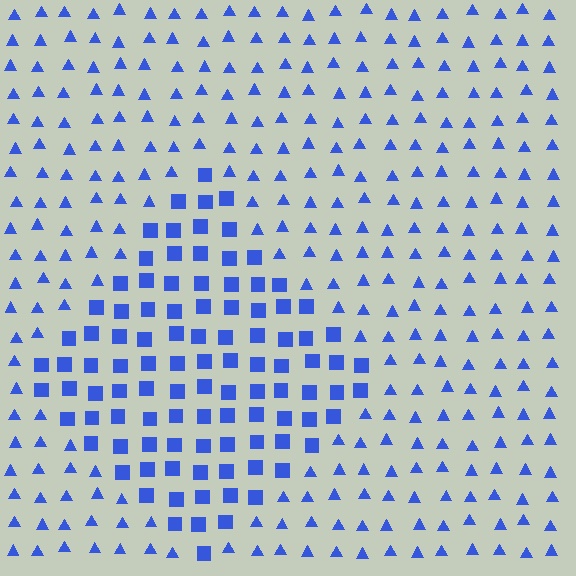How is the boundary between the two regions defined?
The boundary is defined by a change in element shape: squares inside vs. triangles outside. All elements share the same color and spacing.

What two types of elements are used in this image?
The image uses squares inside the diamond region and triangles outside it.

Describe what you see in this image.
The image is filled with small blue elements arranged in a uniform grid. A diamond-shaped region contains squares, while the surrounding area contains triangles. The boundary is defined purely by the change in element shape.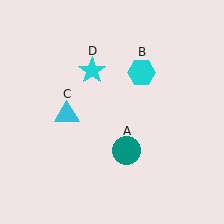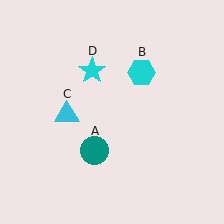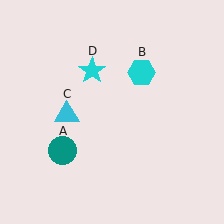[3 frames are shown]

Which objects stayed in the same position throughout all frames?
Cyan hexagon (object B) and cyan triangle (object C) and cyan star (object D) remained stationary.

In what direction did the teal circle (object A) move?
The teal circle (object A) moved left.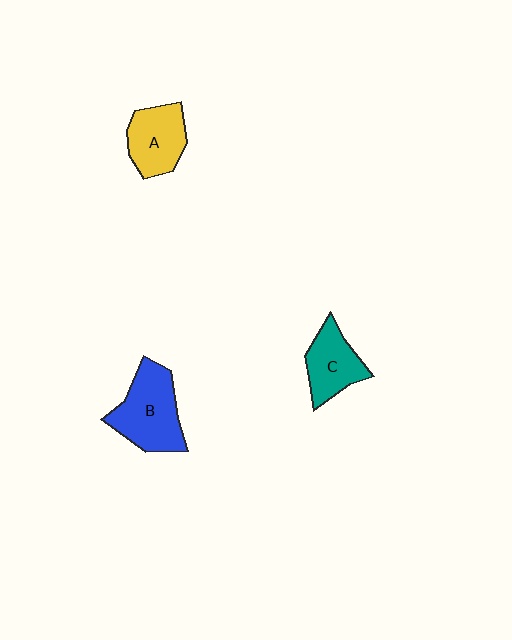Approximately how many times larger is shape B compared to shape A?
Approximately 1.3 times.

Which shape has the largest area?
Shape B (blue).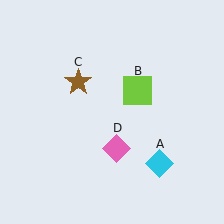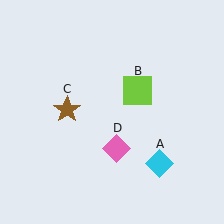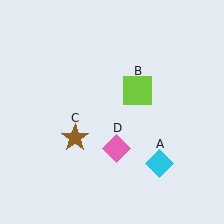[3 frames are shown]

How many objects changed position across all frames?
1 object changed position: brown star (object C).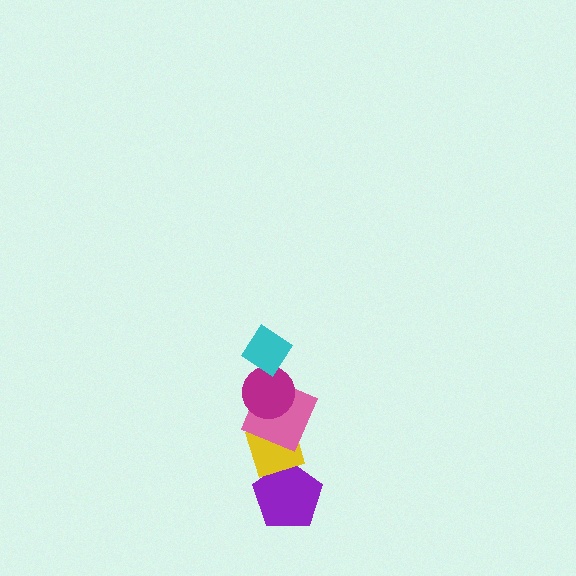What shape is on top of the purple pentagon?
The yellow diamond is on top of the purple pentagon.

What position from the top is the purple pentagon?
The purple pentagon is 5th from the top.